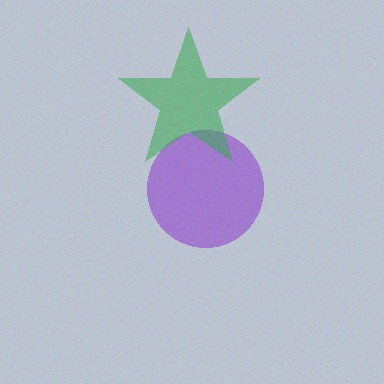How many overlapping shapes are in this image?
There are 2 overlapping shapes in the image.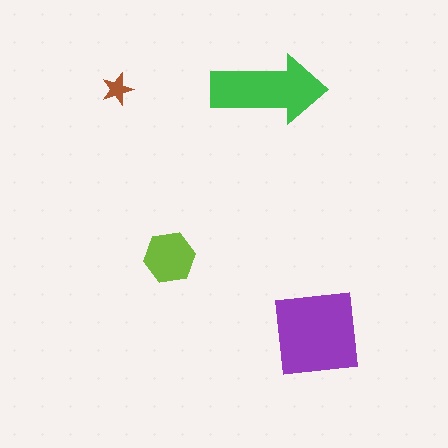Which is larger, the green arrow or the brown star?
The green arrow.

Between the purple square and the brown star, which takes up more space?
The purple square.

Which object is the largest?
The purple square.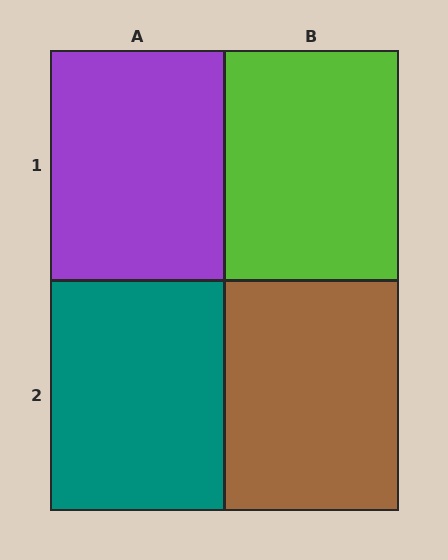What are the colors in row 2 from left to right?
Teal, brown.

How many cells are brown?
1 cell is brown.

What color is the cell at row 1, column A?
Purple.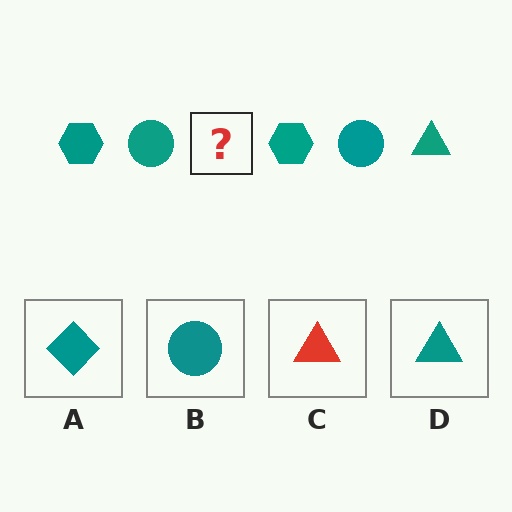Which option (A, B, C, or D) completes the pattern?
D.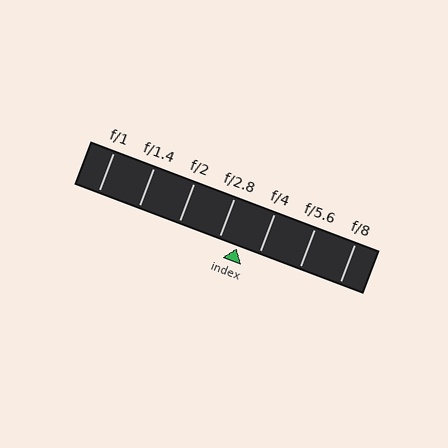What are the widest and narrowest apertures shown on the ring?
The widest aperture shown is f/1 and the narrowest is f/8.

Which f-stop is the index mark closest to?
The index mark is closest to f/2.8.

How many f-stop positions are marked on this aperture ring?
There are 7 f-stop positions marked.